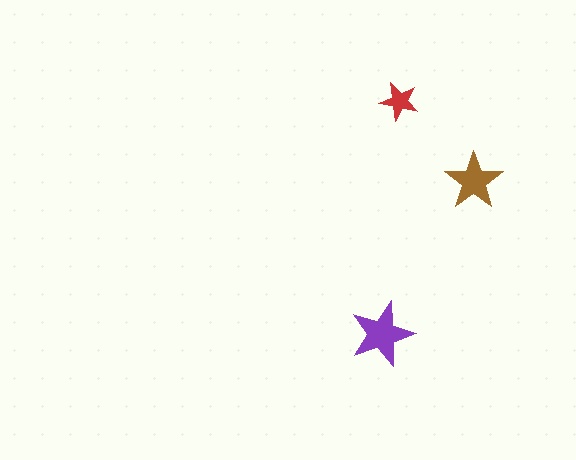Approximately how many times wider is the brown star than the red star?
About 1.5 times wider.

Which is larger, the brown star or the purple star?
The purple one.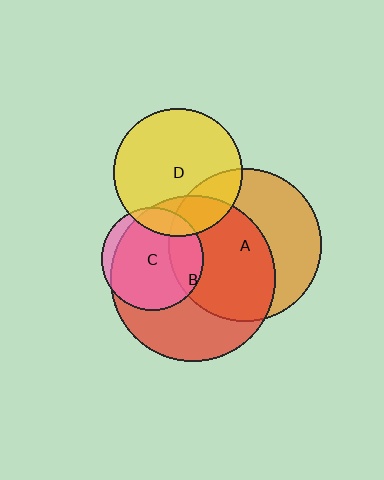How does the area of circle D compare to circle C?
Approximately 1.6 times.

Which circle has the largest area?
Circle B (red).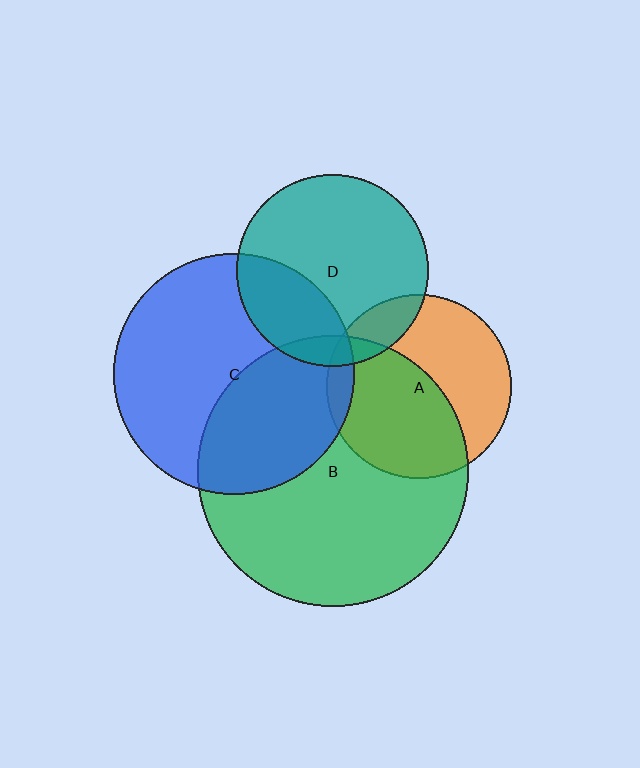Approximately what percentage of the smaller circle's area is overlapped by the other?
Approximately 30%.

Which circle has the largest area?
Circle B (green).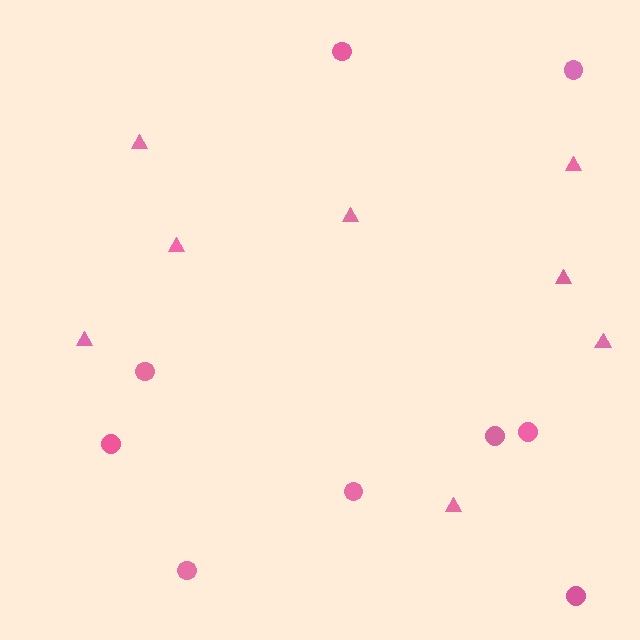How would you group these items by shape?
There are 2 groups: one group of triangles (8) and one group of circles (9).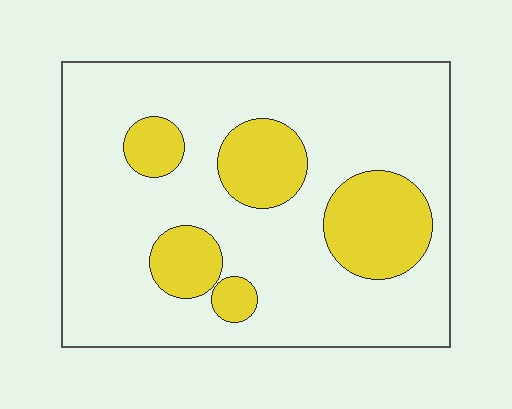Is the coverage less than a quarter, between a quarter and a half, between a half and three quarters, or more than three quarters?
Less than a quarter.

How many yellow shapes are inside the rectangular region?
5.